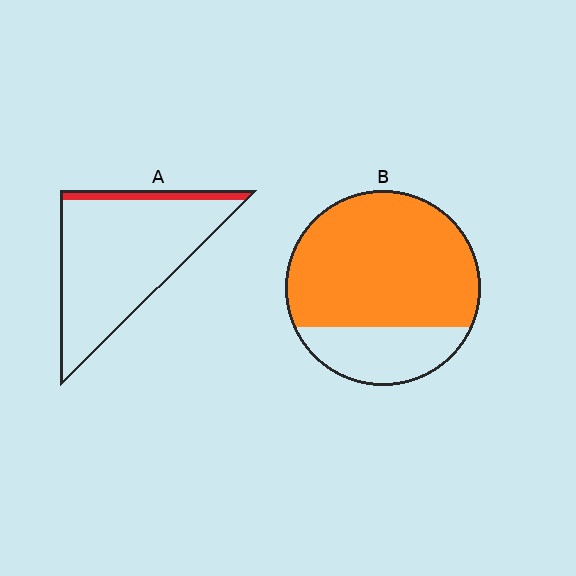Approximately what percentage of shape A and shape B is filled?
A is approximately 10% and B is approximately 75%.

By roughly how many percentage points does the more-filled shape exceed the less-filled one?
By roughly 65 percentage points (B over A).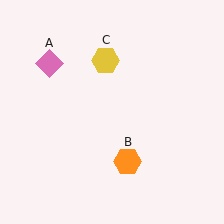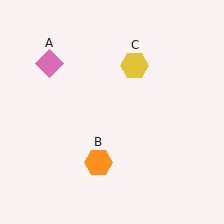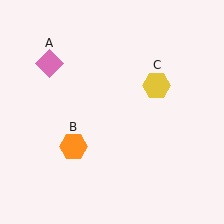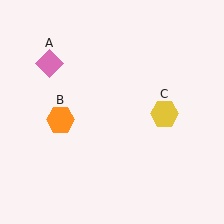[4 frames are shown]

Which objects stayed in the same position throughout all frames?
Pink diamond (object A) remained stationary.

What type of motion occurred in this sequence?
The orange hexagon (object B), yellow hexagon (object C) rotated clockwise around the center of the scene.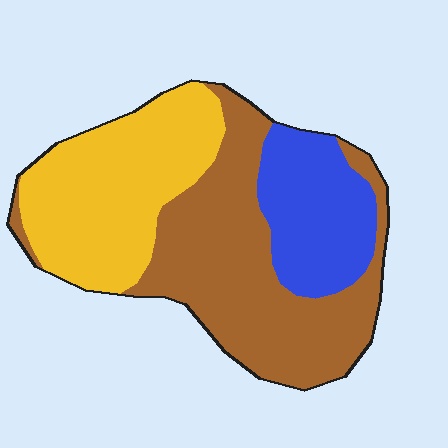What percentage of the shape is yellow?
Yellow covers roughly 35% of the shape.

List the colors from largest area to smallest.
From largest to smallest: brown, yellow, blue.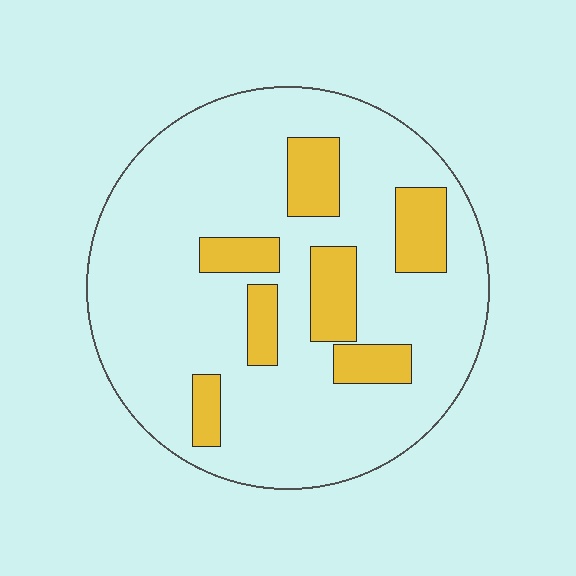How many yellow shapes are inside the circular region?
7.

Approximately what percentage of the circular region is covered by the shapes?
Approximately 20%.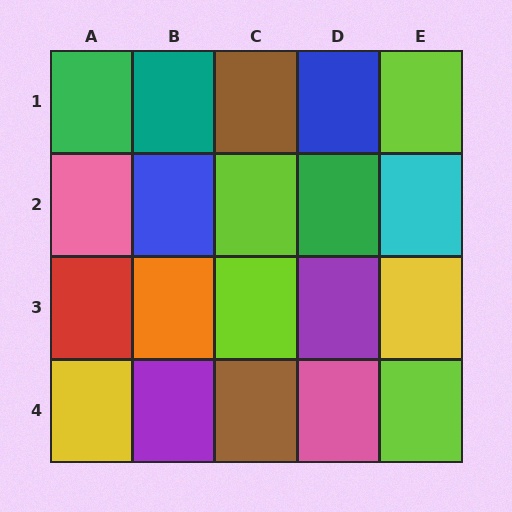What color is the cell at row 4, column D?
Pink.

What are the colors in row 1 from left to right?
Green, teal, brown, blue, lime.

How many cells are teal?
1 cell is teal.